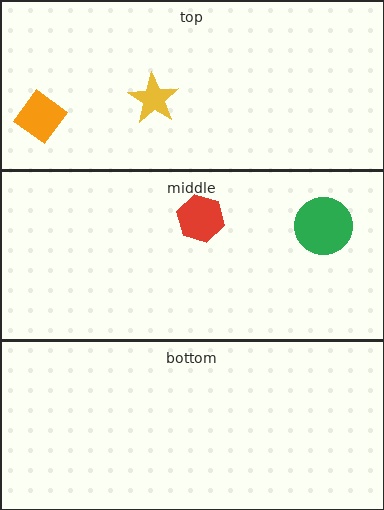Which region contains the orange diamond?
The top region.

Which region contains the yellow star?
The top region.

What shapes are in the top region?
The yellow star, the orange diamond.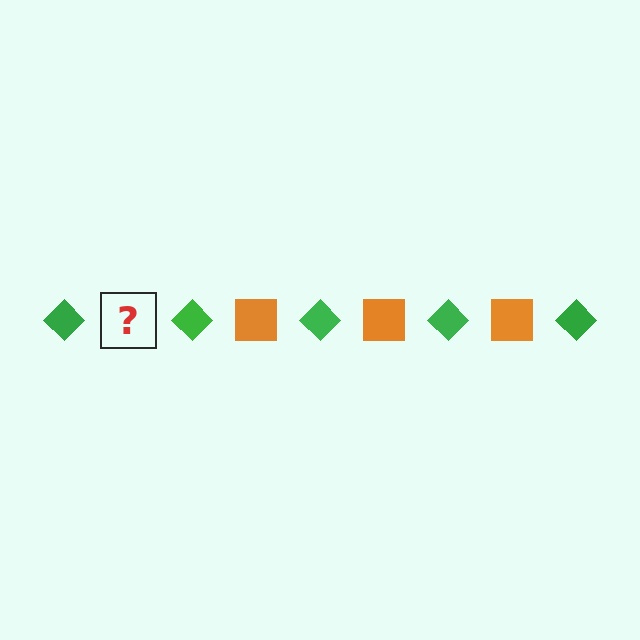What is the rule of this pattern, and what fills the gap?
The rule is that the pattern alternates between green diamond and orange square. The gap should be filled with an orange square.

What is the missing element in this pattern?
The missing element is an orange square.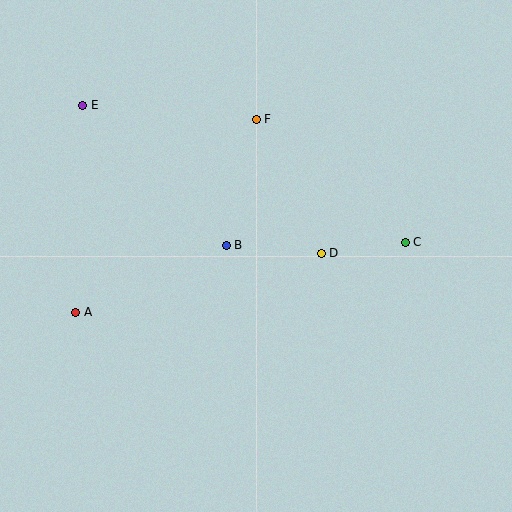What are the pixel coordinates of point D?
Point D is at (321, 253).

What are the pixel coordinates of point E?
Point E is at (83, 105).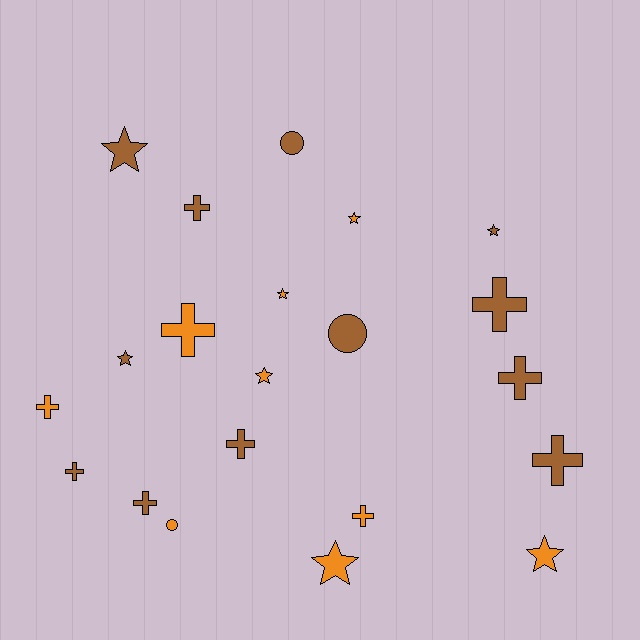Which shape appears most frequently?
Cross, with 10 objects.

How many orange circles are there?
There is 1 orange circle.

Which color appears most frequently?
Brown, with 12 objects.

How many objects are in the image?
There are 21 objects.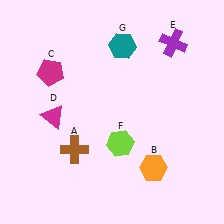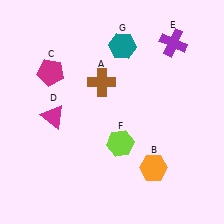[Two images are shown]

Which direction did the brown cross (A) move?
The brown cross (A) moved up.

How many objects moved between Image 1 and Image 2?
1 object moved between the two images.